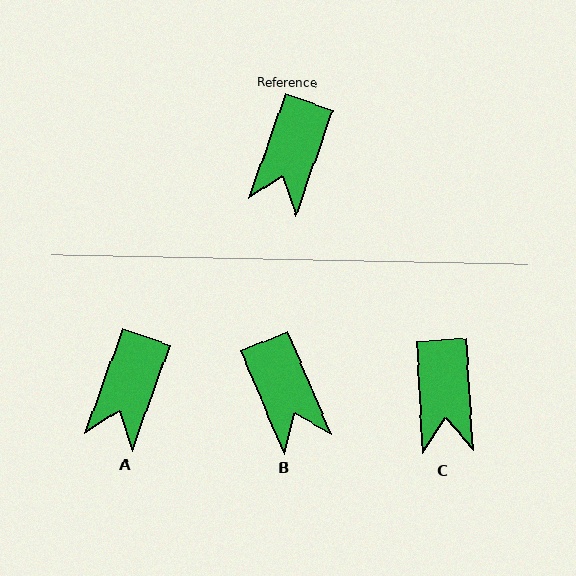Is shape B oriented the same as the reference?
No, it is off by about 43 degrees.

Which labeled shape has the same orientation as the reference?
A.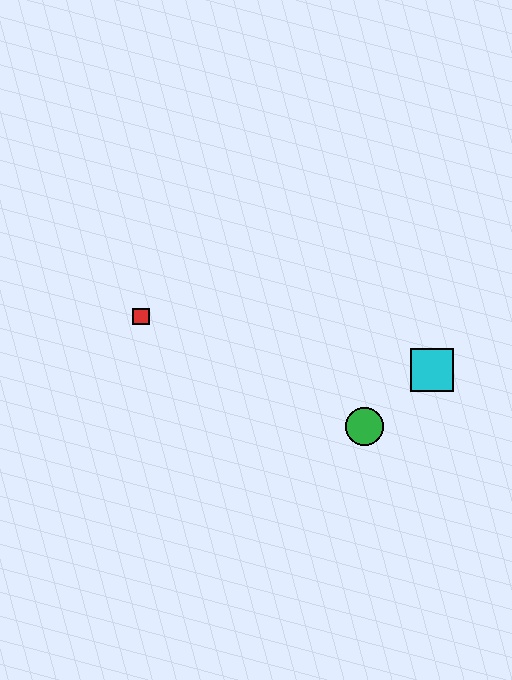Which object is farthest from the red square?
The cyan square is farthest from the red square.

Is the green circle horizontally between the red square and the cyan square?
Yes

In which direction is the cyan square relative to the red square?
The cyan square is to the right of the red square.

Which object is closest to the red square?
The green circle is closest to the red square.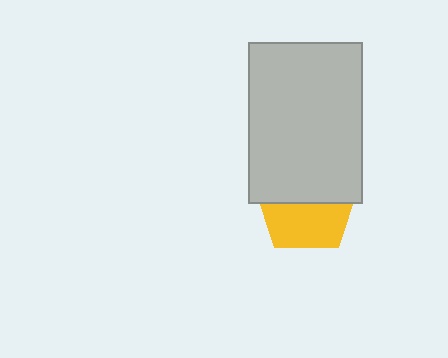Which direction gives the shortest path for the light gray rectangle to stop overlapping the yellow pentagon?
Moving up gives the shortest separation.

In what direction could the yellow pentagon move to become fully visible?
The yellow pentagon could move down. That would shift it out from behind the light gray rectangle entirely.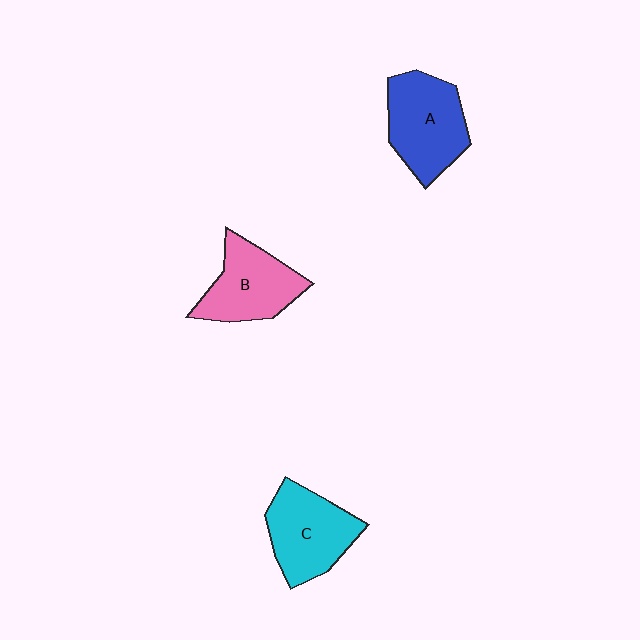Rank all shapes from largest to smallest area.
From largest to smallest: A (blue), C (cyan), B (pink).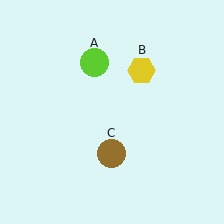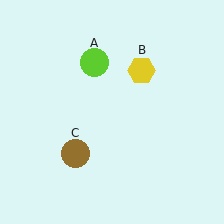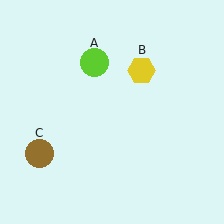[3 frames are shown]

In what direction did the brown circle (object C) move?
The brown circle (object C) moved left.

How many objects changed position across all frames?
1 object changed position: brown circle (object C).